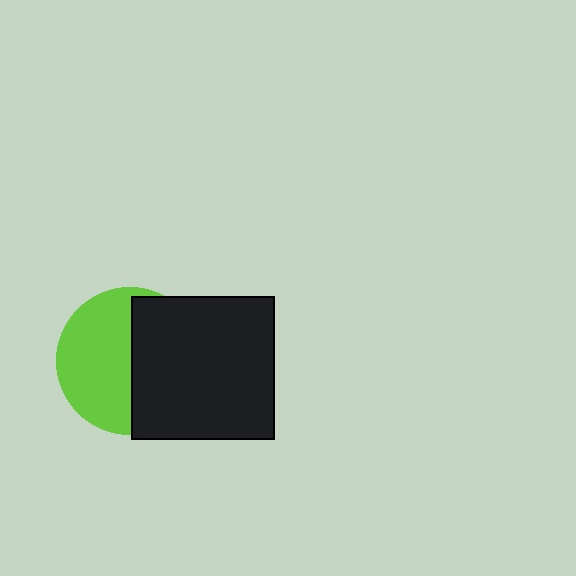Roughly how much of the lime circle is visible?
About half of it is visible (roughly 52%).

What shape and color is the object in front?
The object in front is a black square.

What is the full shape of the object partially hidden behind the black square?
The partially hidden object is a lime circle.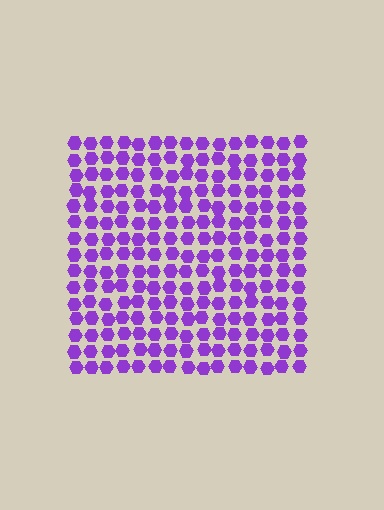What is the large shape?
The large shape is a square.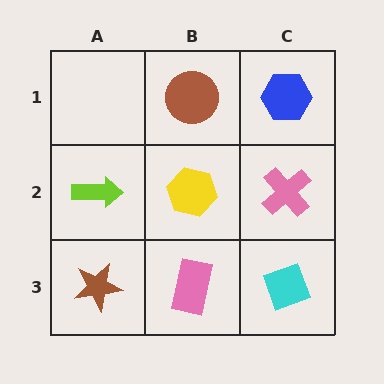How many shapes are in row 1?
2 shapes.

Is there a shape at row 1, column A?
No, that cell is empty.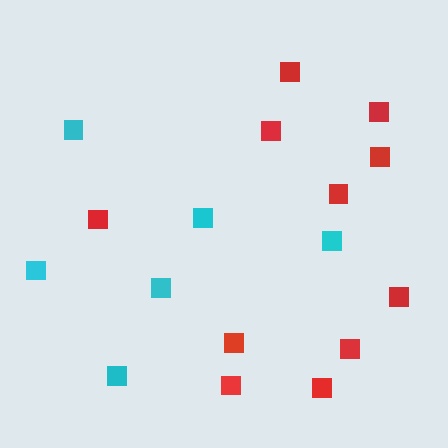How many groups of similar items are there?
There are 2 groups: one group of red squares (11) and one group of cyan squares (6).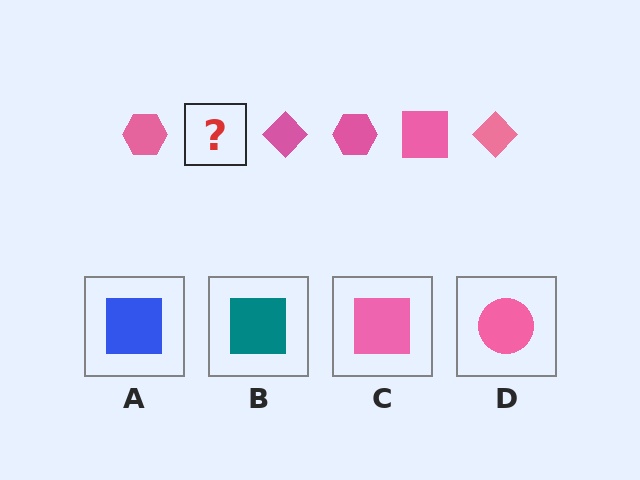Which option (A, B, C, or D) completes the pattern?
C.